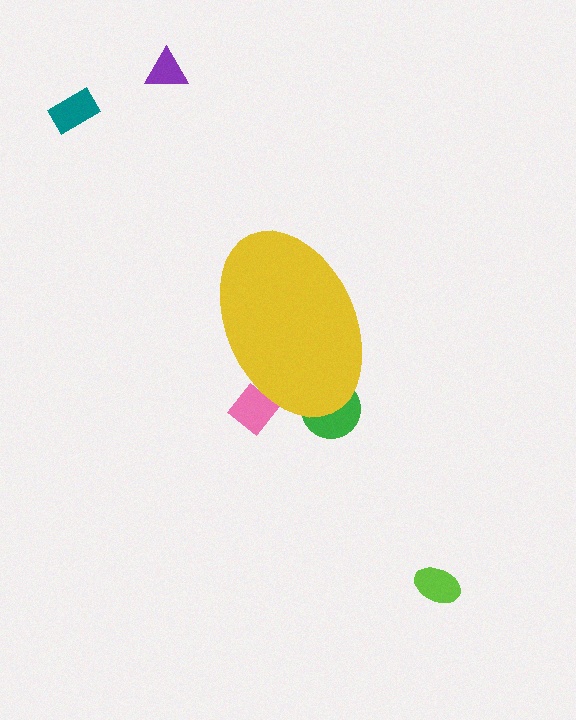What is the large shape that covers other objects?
A yellow ellipse.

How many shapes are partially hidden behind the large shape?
2 shapes are partially hidden.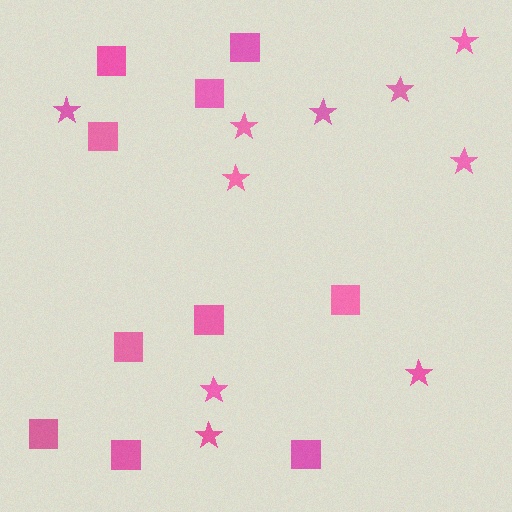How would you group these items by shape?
There are 2 groups: one group of squares (10) and one group of stars (10).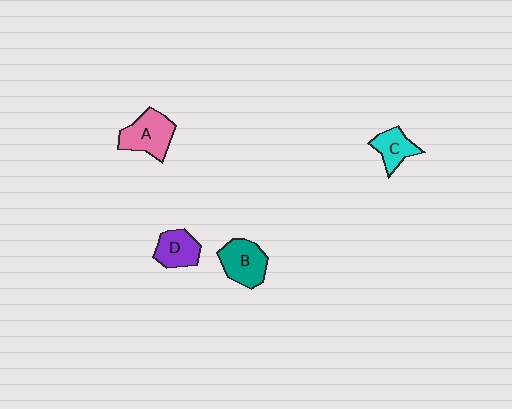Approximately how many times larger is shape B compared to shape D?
Approximately 1.2 times.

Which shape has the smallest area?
Shape C (cyan).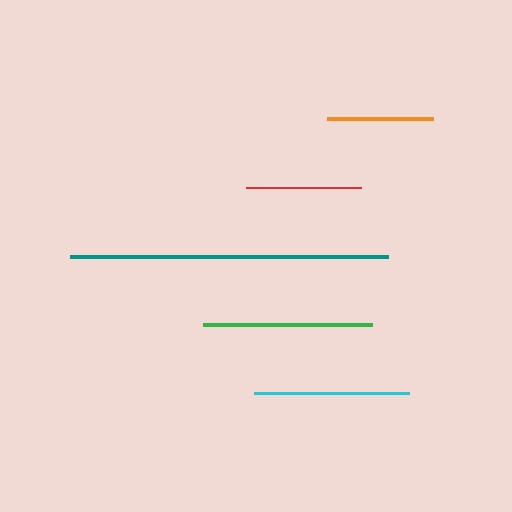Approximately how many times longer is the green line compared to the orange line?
The green line is approximately 1.6 times the length of the orange line.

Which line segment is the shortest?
The orange line is the shortest at approximately 106 pixels.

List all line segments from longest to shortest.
From longest to shortest: teal, green, cyan, red, orange.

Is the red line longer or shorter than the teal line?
The teal line is longer than the red line.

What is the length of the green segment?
The green segment is approximately 169 pixels long.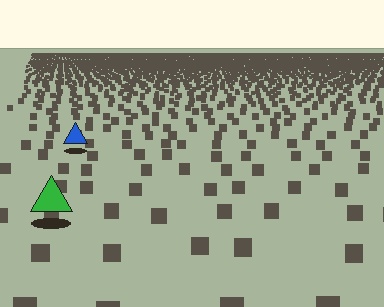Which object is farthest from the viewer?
The blue triangle is farthest from the viewer. It appears smaller and the ground texture around it is denser.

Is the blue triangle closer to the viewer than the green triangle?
No. The green triangle is closer — you can tell from the texture gradient: the ground texture is coarser near it.